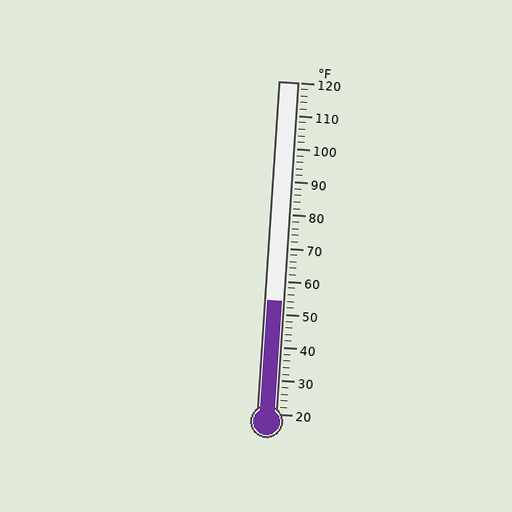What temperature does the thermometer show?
The thermometer shows approximately 54°F.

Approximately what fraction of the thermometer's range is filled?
The thermometer is filled to approximately 35% of its range.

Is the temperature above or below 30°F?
The temperature is above 30°F.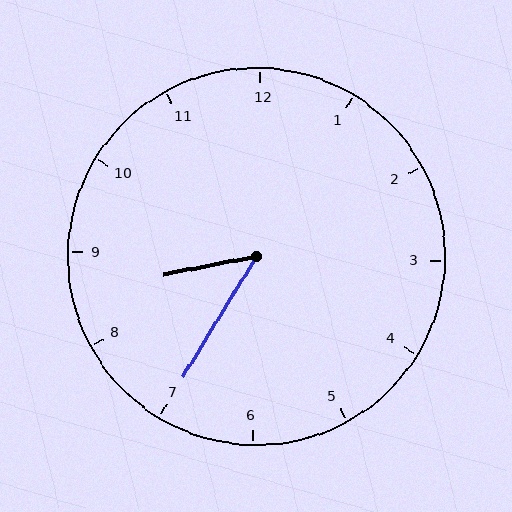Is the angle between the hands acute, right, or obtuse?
It is acute.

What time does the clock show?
8:35.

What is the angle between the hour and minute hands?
Approximately 48 degrees.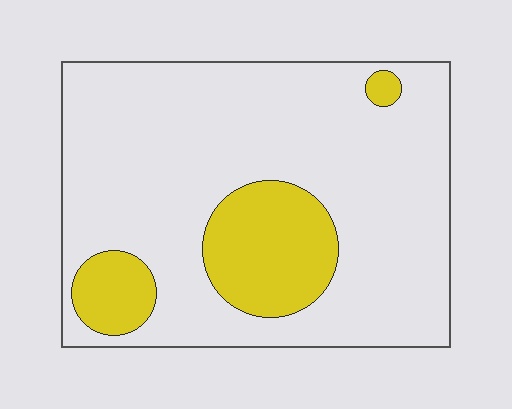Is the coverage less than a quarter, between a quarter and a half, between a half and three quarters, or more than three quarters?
Less than a quarter.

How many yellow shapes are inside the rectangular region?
3.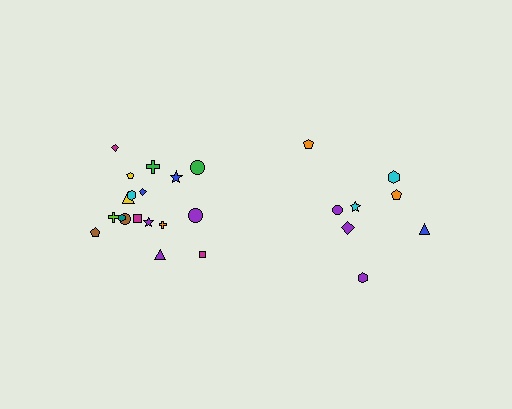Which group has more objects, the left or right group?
The left group.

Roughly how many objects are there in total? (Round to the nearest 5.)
Roughly 25 objects in total.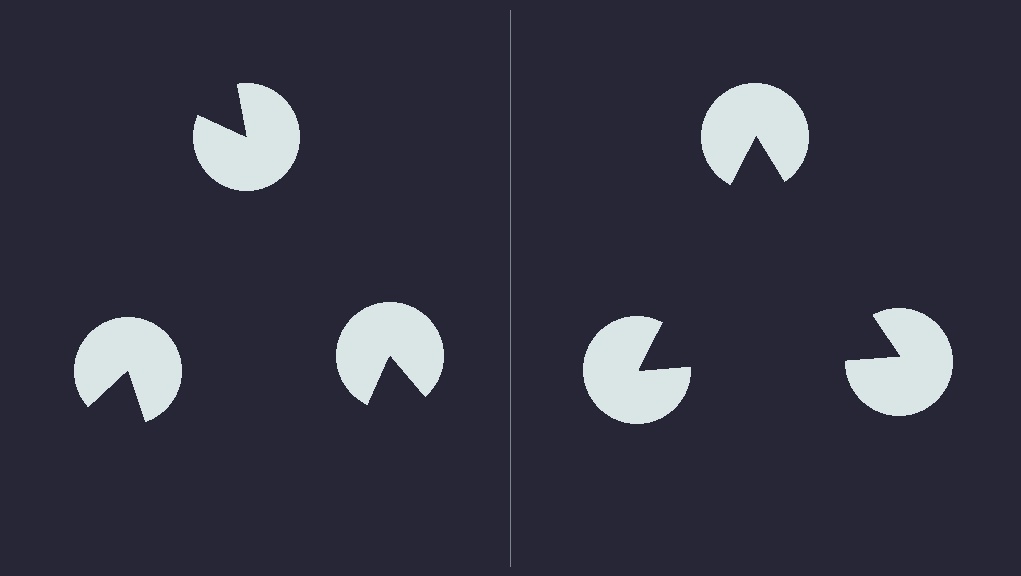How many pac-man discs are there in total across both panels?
6 — 3 on each side.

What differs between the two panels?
The pac-man discs are positioned identically on both sides; only the wedge orientations differ. On the right they align to a triangle; on the left they are misaligned.